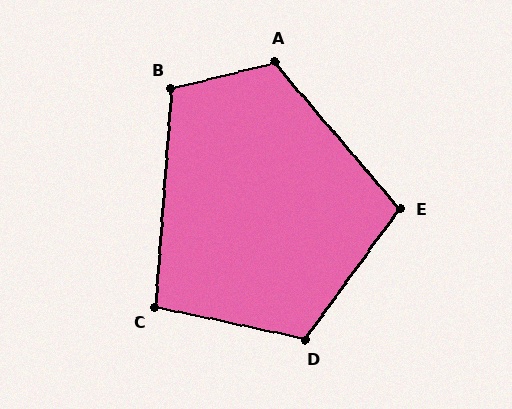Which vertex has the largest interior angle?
A, at approximately 116 degrees.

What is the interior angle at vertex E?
Approximately 104 degrees (obtuse).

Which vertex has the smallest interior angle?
C, at approximately 98 degrees.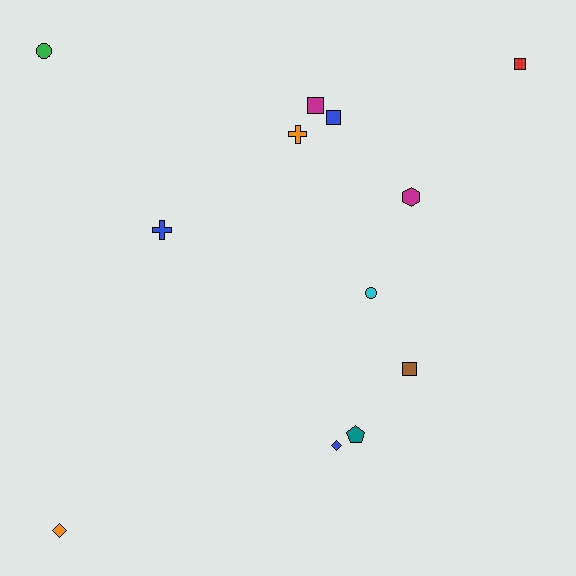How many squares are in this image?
There are 4 squares.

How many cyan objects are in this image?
There is 1 cyan object.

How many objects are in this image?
There are 12 objects.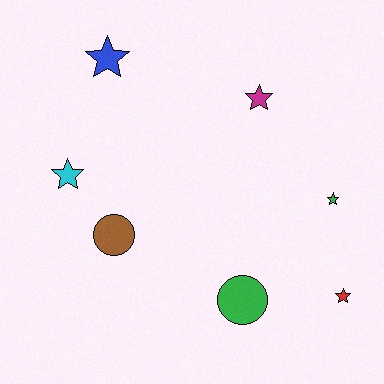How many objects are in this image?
There are 7 objects.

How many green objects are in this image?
There are 2 green objects.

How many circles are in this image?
There are 2 circles.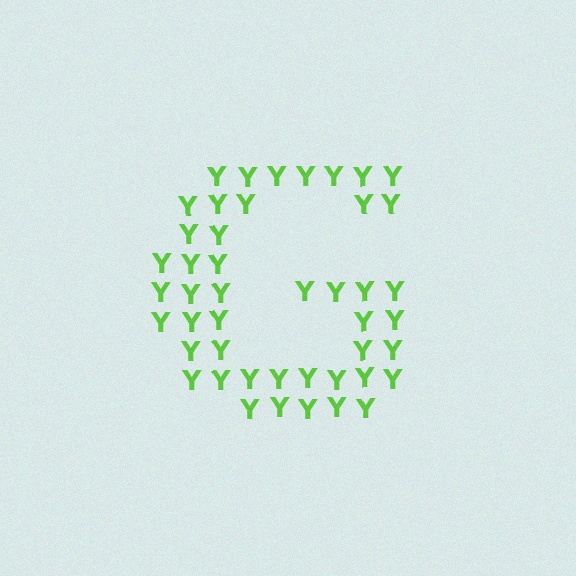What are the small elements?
The small elements are letter Y's.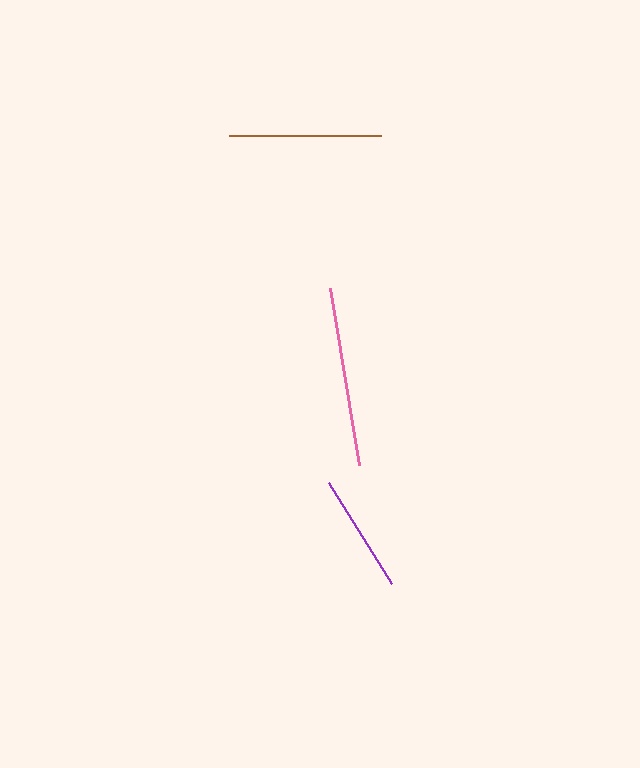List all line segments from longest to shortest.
From longest to shortest: pink, brown, purple.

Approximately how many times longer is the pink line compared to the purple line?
The pink line is approximately 1.5 times the length of the purple line.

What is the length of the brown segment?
The brown segment is approximately 152 pixels long.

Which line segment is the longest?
The pink line is the longest at approximately 179 pixels.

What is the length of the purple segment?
The purple segment is approximately 119 pixels long.